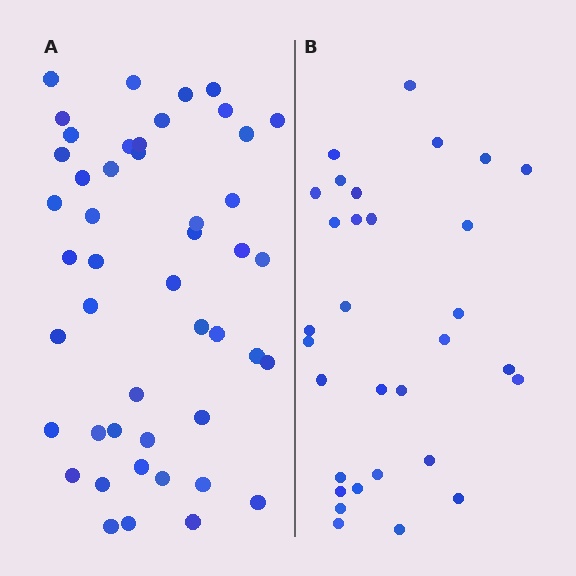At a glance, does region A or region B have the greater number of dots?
Region A (the left region) has more dots.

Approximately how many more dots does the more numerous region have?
Region A has approximately 15 more dots than region B.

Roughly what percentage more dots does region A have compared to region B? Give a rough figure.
About 50% more.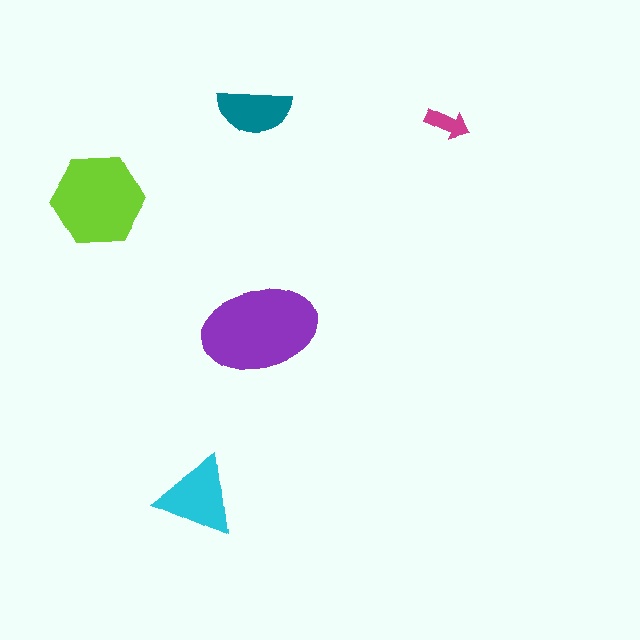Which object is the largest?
The purple ellipse.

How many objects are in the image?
There are 5 objects in the image.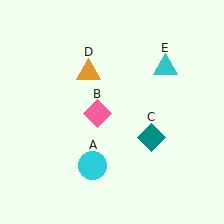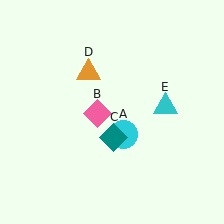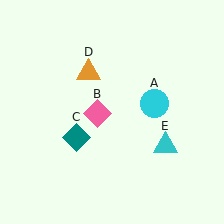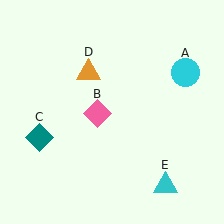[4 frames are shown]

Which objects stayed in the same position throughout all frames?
Pink diamond (object B) and orange triangle (object D) remained stationary.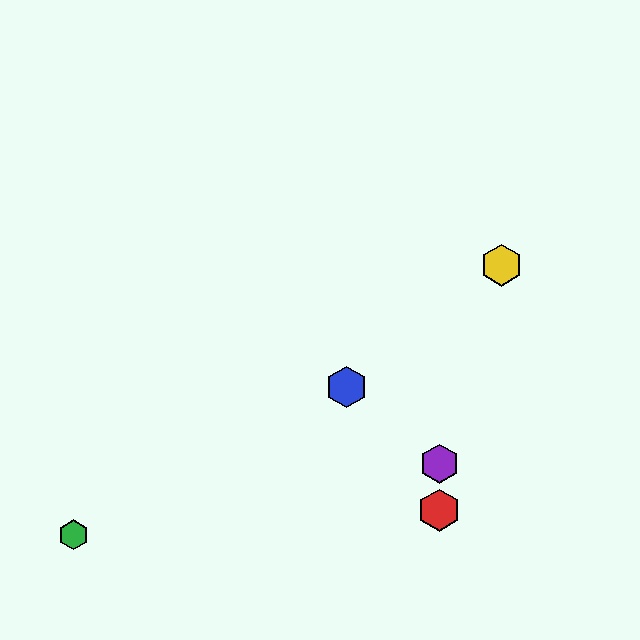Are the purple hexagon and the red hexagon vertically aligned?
Yes, both are at x≈439.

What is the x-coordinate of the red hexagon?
The red hexagon is at x≈439.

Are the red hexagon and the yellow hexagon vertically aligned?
No, the red hexagon is at x≈439 and the yellow hexagon is at x≈502.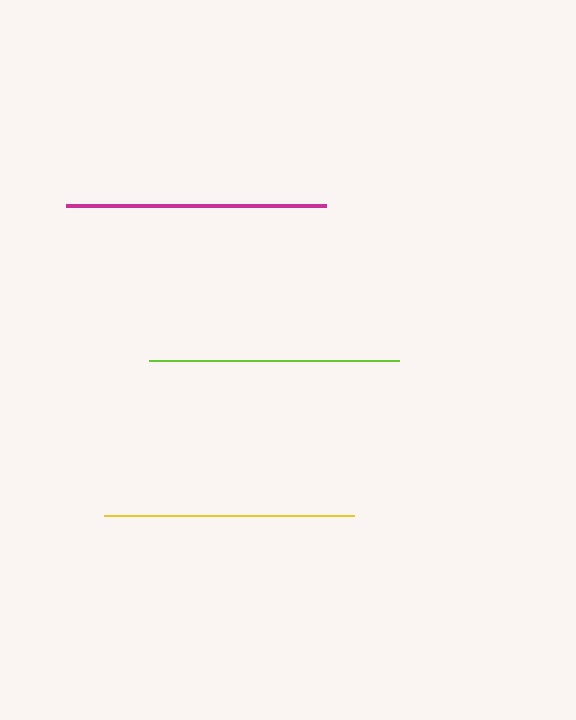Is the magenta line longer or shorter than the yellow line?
The magenta line is longer than the yellow line.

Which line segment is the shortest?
The yellow line is the shortest at approximately 249 pixels.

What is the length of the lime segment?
The lime segment is approximately 250 pixels long.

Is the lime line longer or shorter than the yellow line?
The lime line is longer than the yellow line.